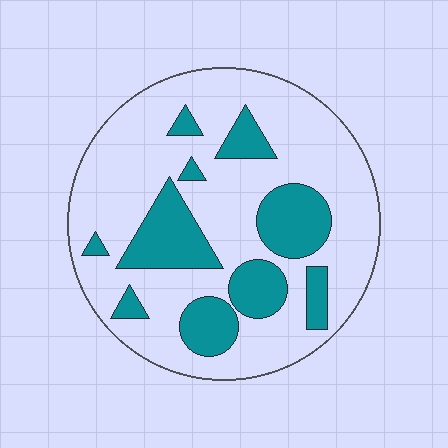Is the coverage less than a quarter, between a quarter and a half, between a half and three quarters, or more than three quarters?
Between a quarter and a half.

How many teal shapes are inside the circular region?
10.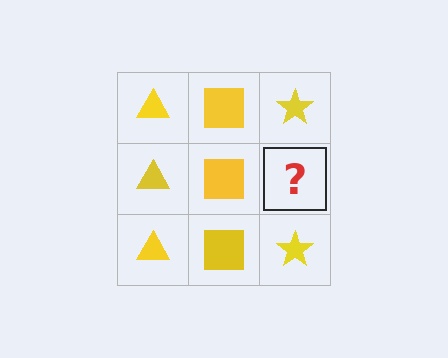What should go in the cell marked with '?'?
The missing cell should contain a yellow star.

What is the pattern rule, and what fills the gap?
The rule is that each column has a consistent shape. The gap should be filled with a yellow star.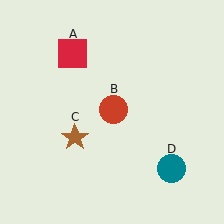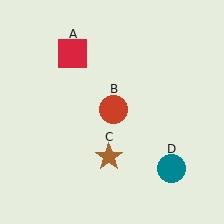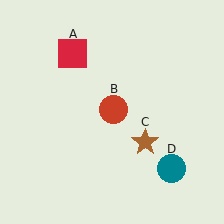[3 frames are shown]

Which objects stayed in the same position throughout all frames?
Red square (object A) and red circle (object B) and teal circle (object D) remained stationary.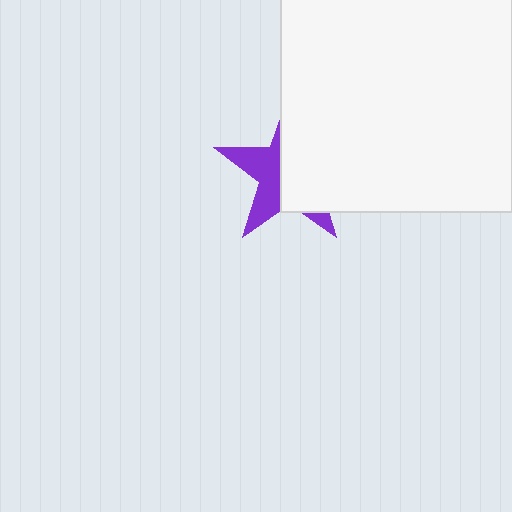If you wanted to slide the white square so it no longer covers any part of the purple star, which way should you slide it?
Slide it right — that is the most direct way to separate the two shapes.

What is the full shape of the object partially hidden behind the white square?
The partially hidden object is a purple star.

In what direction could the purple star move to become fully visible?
The purple star could move left. That would shift it out from behind the white square entirely.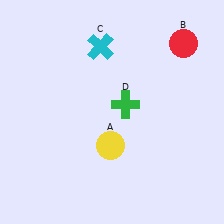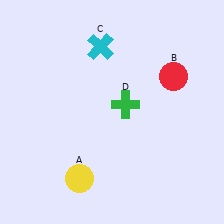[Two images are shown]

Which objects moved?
The objects that moved are: the yellow circle (A), the red circle (B).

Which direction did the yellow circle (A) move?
The yellow circle (A) moved down.